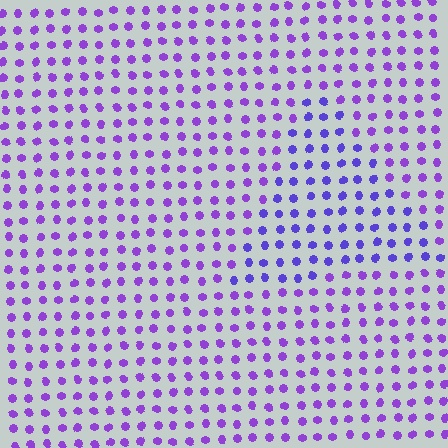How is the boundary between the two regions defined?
The boundary is defined purely by a slight shift in hue (about 23 degrees). Spacing, size, and orientation are identical on both sides.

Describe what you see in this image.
The image is filled with small purple elements in a uniform arrangement. A triangle-shaped region is visible where the elements are tinted to a slightly different hue, forming a subtle color boundary.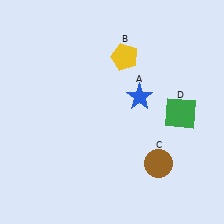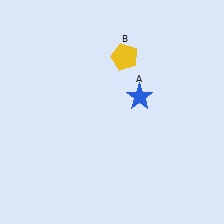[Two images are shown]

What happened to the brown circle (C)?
The brown circle (C) was removed in Image 2. It was in the bottom-right area of Image 1.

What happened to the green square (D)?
The green square (D) was removed in Image 2. It was in the bottom-right area of Image 1.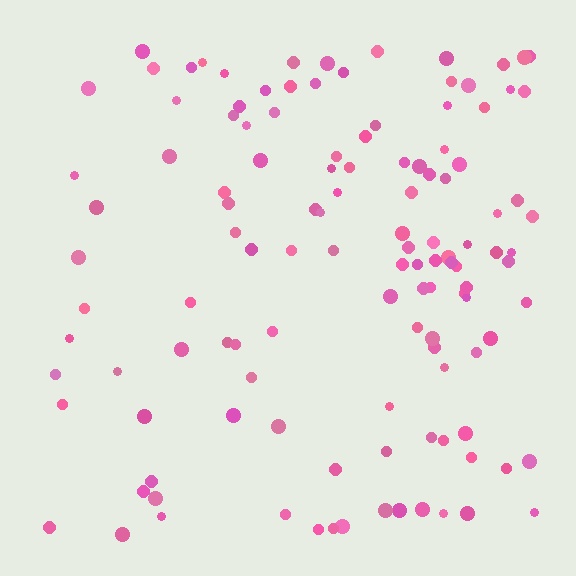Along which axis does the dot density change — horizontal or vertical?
Horizontal.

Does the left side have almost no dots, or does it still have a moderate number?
Still a moderate number, just noticeably fewer than the right.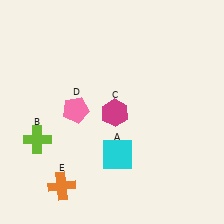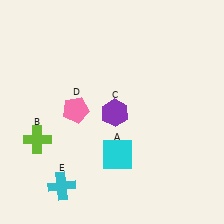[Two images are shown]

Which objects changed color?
C changed from magenta to purple. E changed from orange to cyan.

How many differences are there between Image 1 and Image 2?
There are 2 differences between the two images.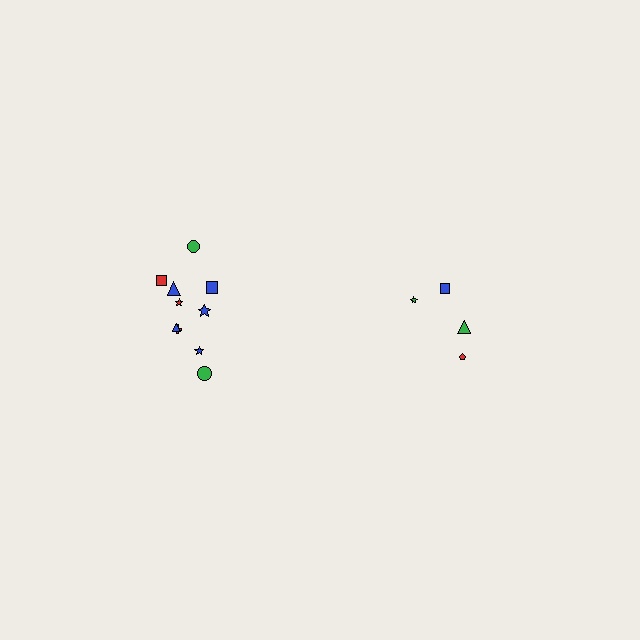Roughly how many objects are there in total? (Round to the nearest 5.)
Roughly 15 objects in total.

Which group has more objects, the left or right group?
The left group.